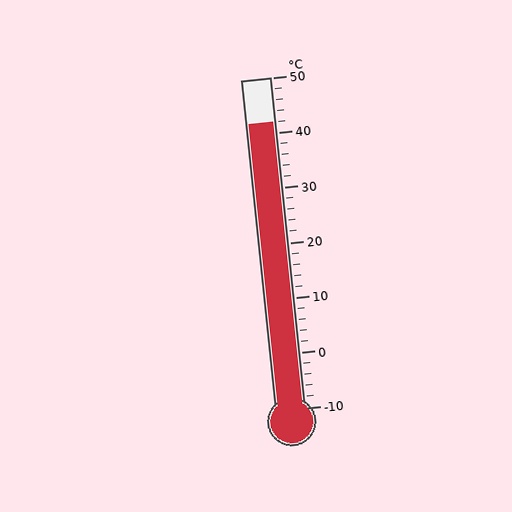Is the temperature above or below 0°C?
The temperature is above 0°C.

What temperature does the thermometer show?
The thermometer shows approximately 42°C.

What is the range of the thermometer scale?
The thermometer scale ranges from -10°C to 50°C.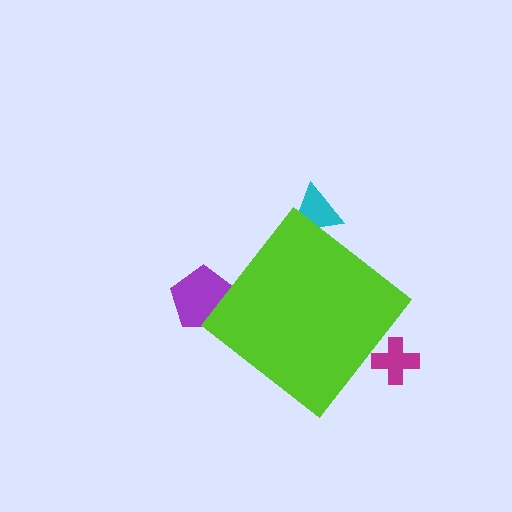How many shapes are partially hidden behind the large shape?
3 shapes are partially hidden.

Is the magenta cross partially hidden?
Yes, the magenta cross is partially hidden behind the lime diamond.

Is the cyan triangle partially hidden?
Yes, the cyan triangle is partially hidden behind the lime diamond.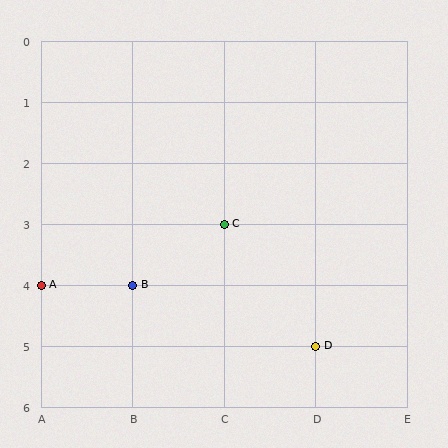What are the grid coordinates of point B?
Point B is at grid coordinates (B, 4).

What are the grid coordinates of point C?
Point C is at grid coordinates (C, 3).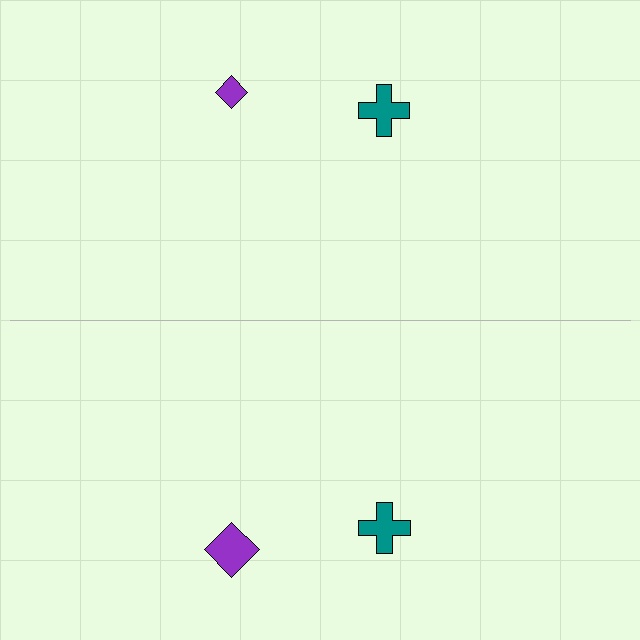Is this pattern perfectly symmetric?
No, the pattern is not perfectly symmetric. The purple diamond on the bottom side has a different size than its mirror counterpart.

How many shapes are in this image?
There are 4 shapes in this image.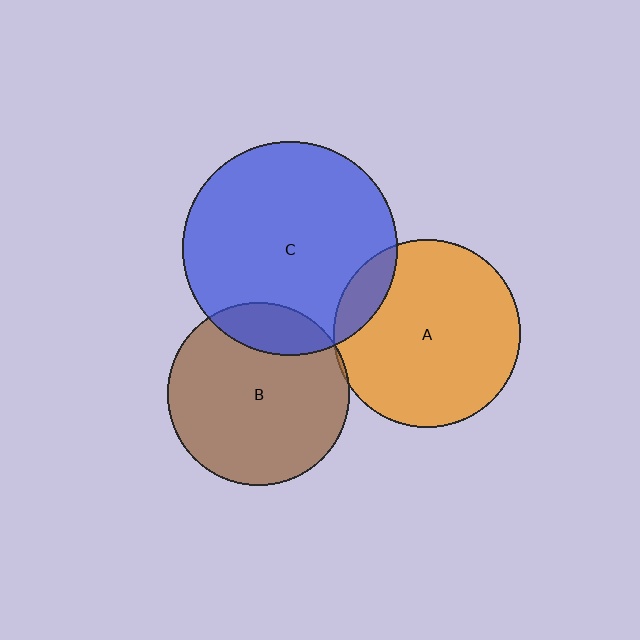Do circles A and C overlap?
Yes.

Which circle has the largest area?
Circle C (blue).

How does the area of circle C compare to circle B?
Approximately 1.4 times.